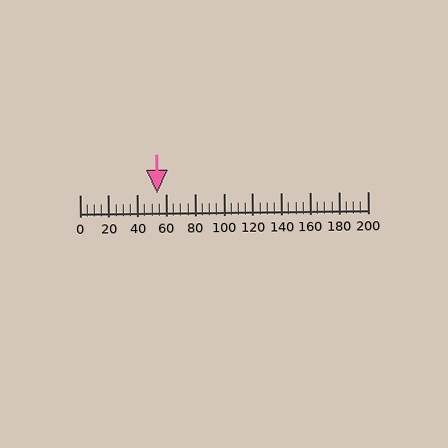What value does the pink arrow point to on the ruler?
The pink arrow points to approximately 54.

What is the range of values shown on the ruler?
The ruler shows values from 0 to 200.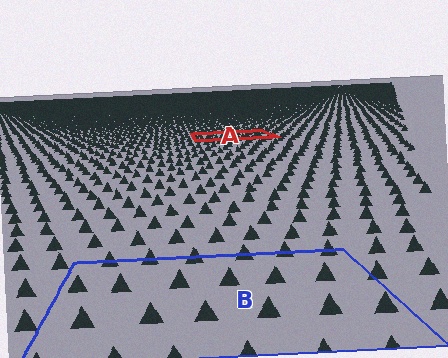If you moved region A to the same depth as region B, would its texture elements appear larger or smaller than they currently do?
They would appear larger. At a closer depth, the same texture elements are projected at a bigger on-screen size.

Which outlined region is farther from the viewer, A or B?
Region A is farther from the viewer — the texture elements inside it appear smaller and more densely packed.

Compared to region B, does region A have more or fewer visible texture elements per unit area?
Region A has more texture elements per unit area — they are packed more densely because it is farther away.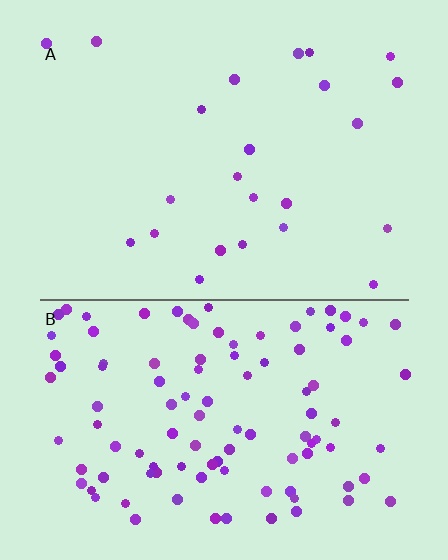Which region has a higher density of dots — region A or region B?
B (the bottom).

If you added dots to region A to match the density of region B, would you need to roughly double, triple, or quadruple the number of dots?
Approximately quadruple.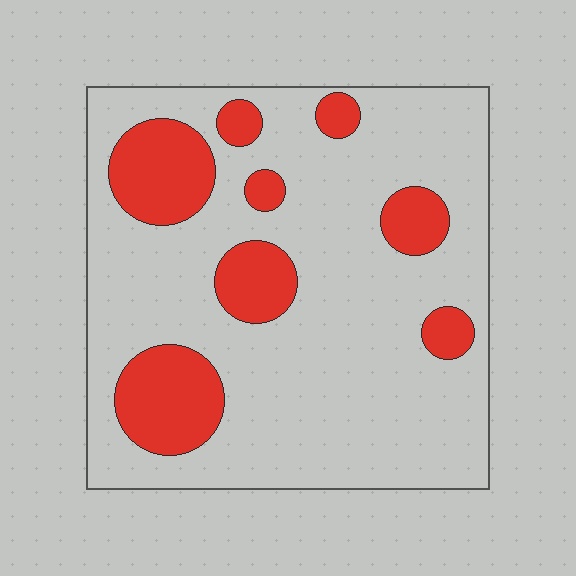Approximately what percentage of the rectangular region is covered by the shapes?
Approximately 20%.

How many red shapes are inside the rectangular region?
8.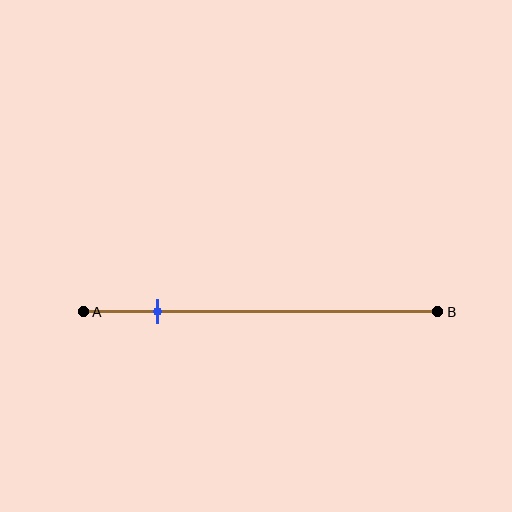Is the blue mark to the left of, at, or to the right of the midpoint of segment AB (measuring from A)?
The blue mark is to the left of the midpoint of segment AB.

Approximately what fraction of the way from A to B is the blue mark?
The blue mark is approximately 20% of the way from A to B.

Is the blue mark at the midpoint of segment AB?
No, the mark is at about 20% from A, not at the 50% midpoint.